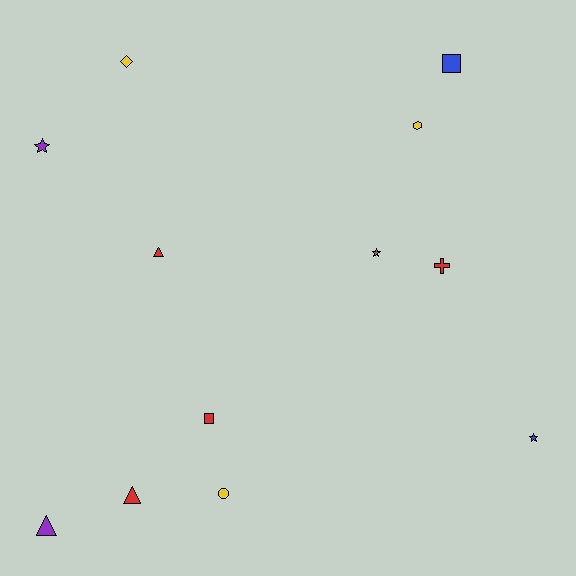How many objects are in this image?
There are 12 objects.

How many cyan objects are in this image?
There are no cyan objects.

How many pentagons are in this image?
There are no pentagons.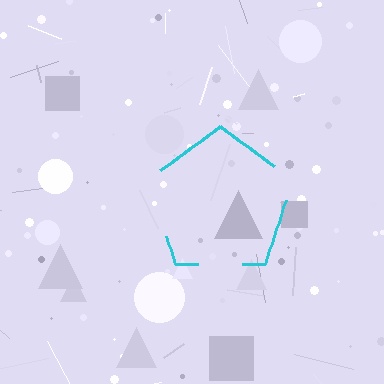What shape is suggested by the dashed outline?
The dashed outline suggests a pentagon.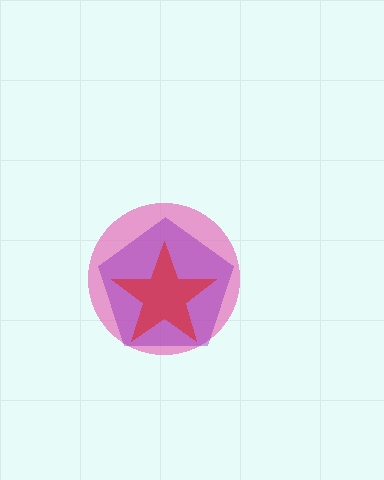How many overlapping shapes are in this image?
There are 3 overlapping shapes in the image.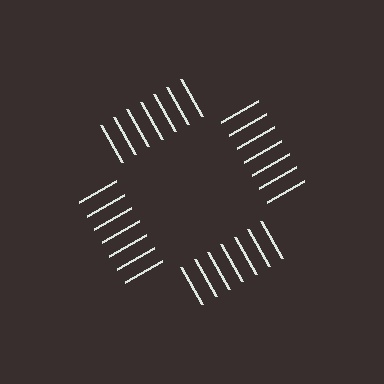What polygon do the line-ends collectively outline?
An illusory square — the line segments terminate on its edges but no continuous stroke is drawn.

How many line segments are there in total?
28 — 7 along each of the 4 edges.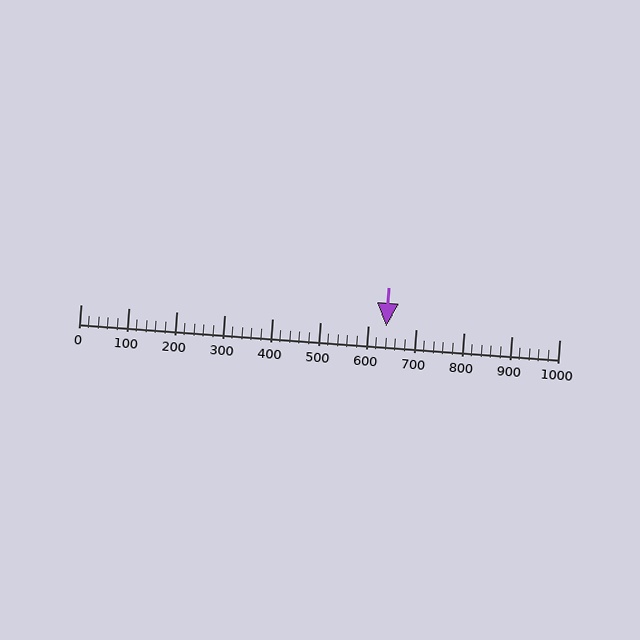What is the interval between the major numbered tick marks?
The major tick marks are spaced 100 units apart.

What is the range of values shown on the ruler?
The ruler shows values from 0 to 1000.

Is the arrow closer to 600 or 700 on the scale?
The arrow is closer to 600.